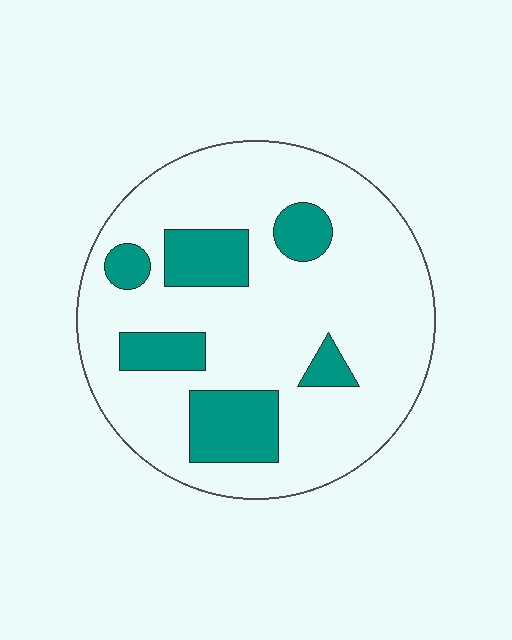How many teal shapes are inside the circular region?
6.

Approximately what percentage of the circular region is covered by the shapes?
Approximately 20%.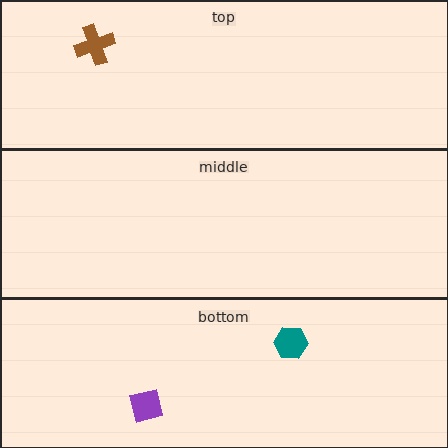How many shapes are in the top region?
1.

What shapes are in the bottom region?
The teal hexagon, the purple square.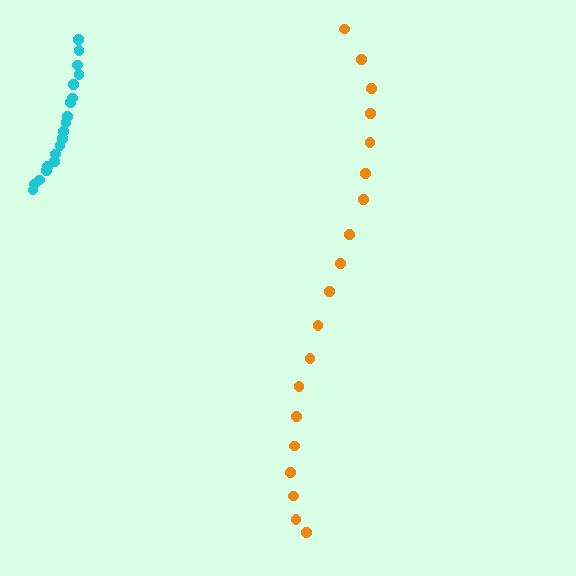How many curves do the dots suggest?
There are 2 distinct paths.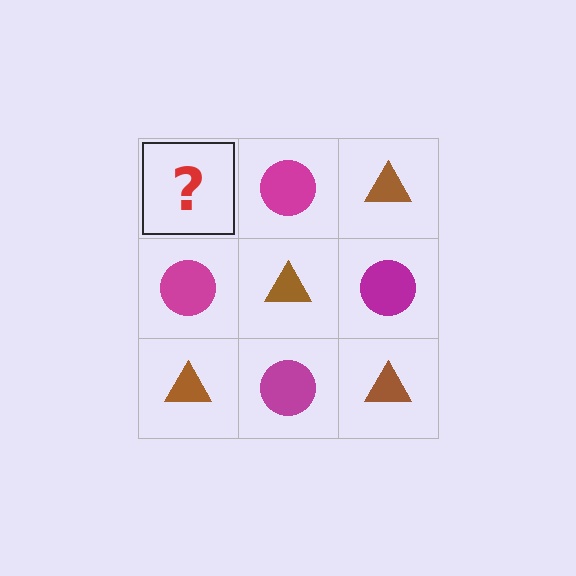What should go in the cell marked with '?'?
The missing cell should contain a brown triangle.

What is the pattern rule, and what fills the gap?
The rule is that it alternates brown triangle and magenta circle in a checkerboard pattern. The gap should be filled with a brown triangle.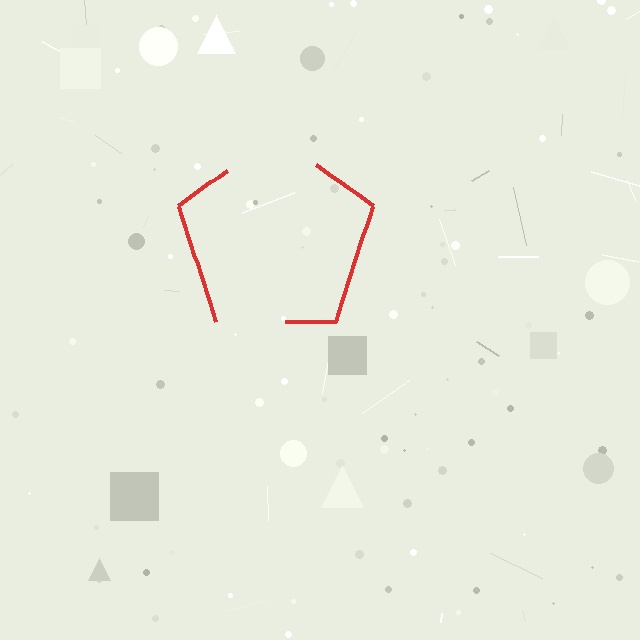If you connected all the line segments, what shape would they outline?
They would outline a pentagon.